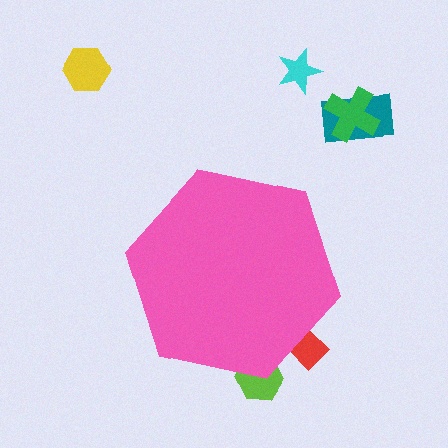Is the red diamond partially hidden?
Yes, the red diamond is partially hidden behind the pink hexagon.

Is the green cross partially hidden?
No, the green cross is fully visible.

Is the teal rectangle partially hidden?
No, the teal rectangle is fully visible.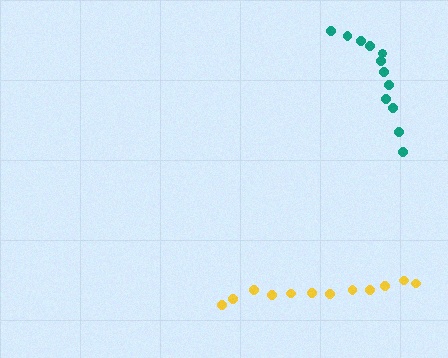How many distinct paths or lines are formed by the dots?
There are 2 distinct paths.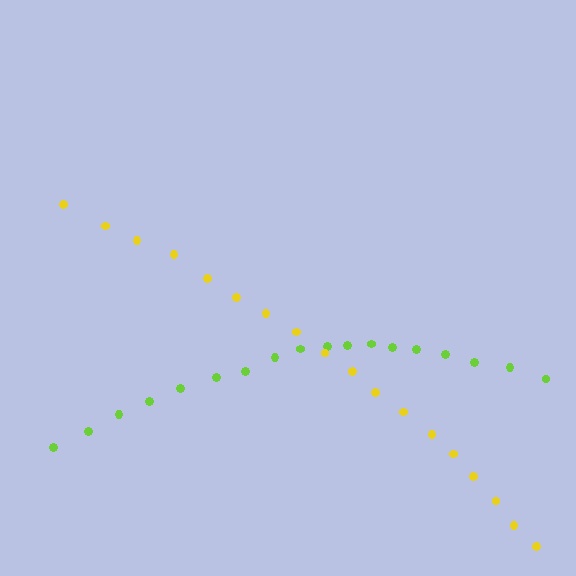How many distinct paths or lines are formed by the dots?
There are 2 distinct paths.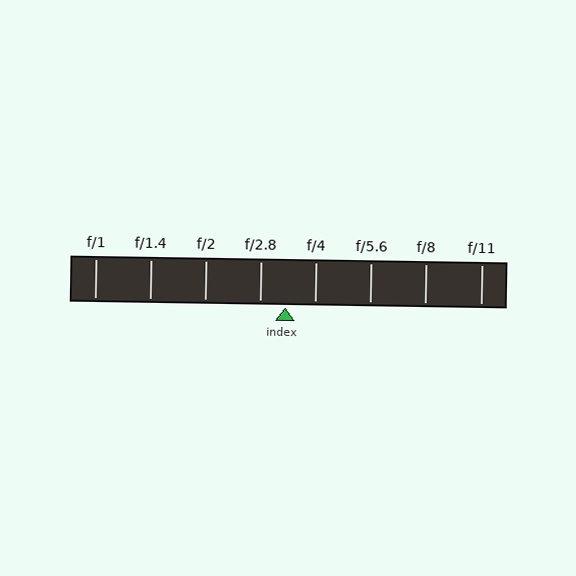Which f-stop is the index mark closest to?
The index mark is closest to f/2.8.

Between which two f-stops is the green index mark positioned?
The index mark is between f/2.8 and f/4.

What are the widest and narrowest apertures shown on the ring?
The widest aperture shown is f/1 and the narrowest is f/11.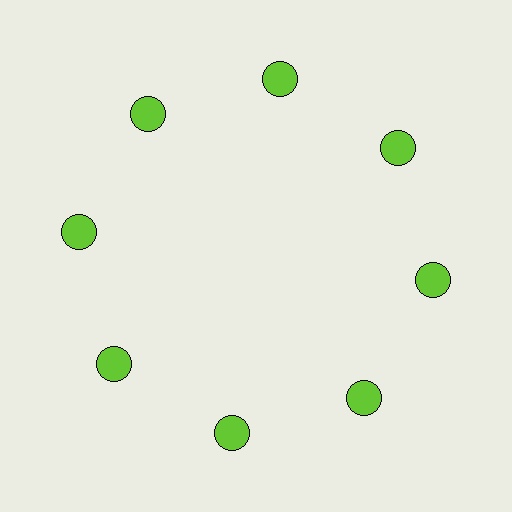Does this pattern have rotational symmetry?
Yes, this pattern has 8-fold rotational symmetry. It looks the same after rotating 45 degrees around the center.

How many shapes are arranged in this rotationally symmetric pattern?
There are 16 shapes, arranged in 8 groups of 2.